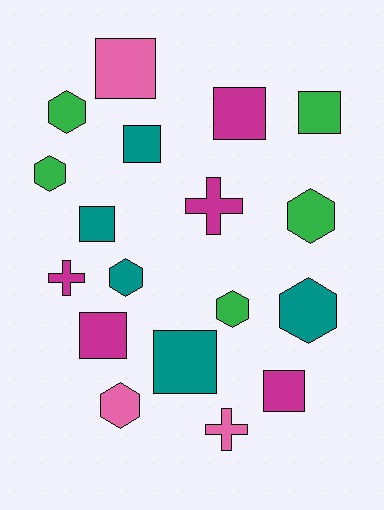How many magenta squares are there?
There are 3 magenta squares.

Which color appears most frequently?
Teal, with 5 objects.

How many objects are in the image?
There are 18 objects.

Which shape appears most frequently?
Square, with 8 objects.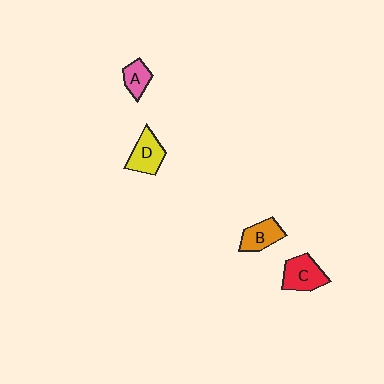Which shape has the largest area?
Shape C (red).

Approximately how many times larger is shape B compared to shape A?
Approximately 1.3 times.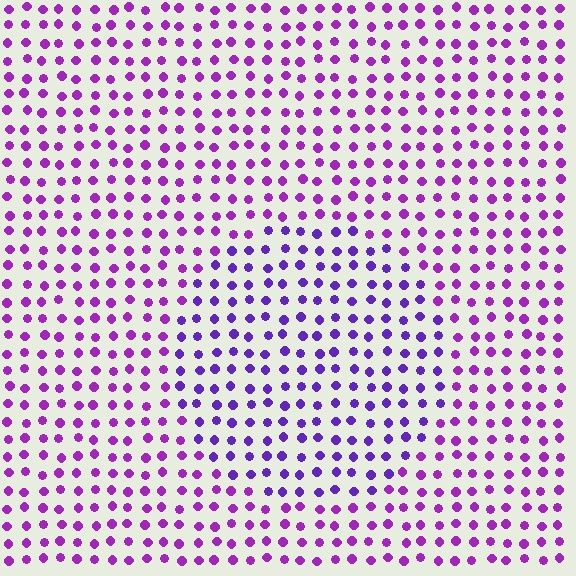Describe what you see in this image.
The image is filled with small purple elements in a uniform arrangement. A circle-shaped region is visible where the elements are tinted to a slightly different hue, forming a subtle color boundary.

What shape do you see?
I see a circle.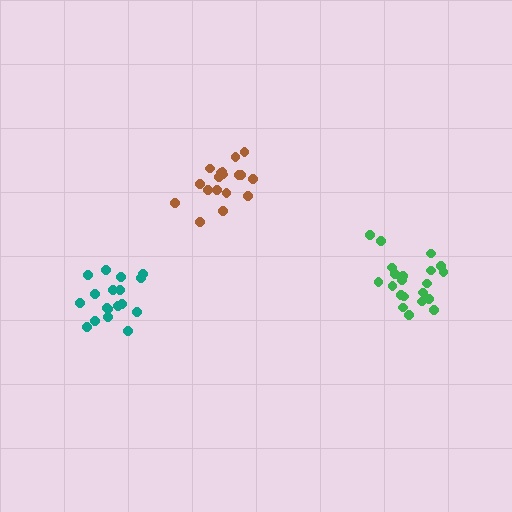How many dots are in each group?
Group 1: 18 dots, Group 2: 18 dots, Group 3: 21 dots (57 total).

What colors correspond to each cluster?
The clusters are colored: teal, brown, green.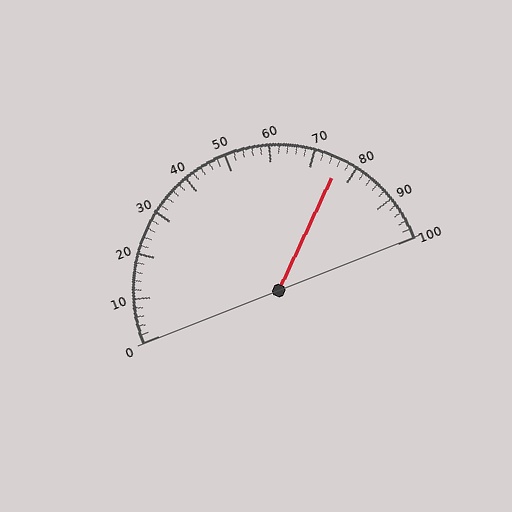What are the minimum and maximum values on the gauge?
The gauge ranges from 0 to 100.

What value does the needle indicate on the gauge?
The needle indicates approximately 76.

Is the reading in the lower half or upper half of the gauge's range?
The reading is in the upper half of the range (0 to 100).